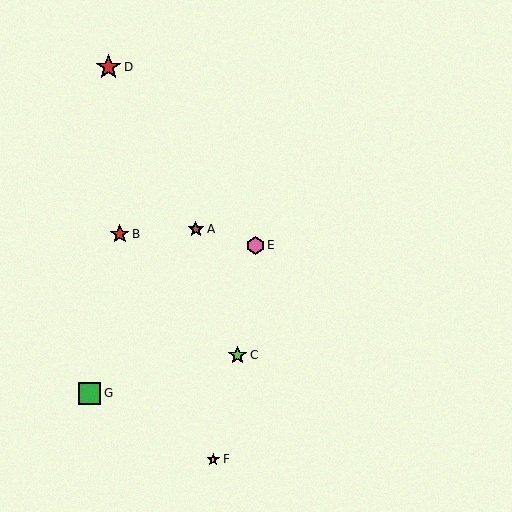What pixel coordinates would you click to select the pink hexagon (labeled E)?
Click at (256, 245) to select the pink hexagon E.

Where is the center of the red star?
The center of the red star is at (109, 67).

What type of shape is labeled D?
Shape D is a red star.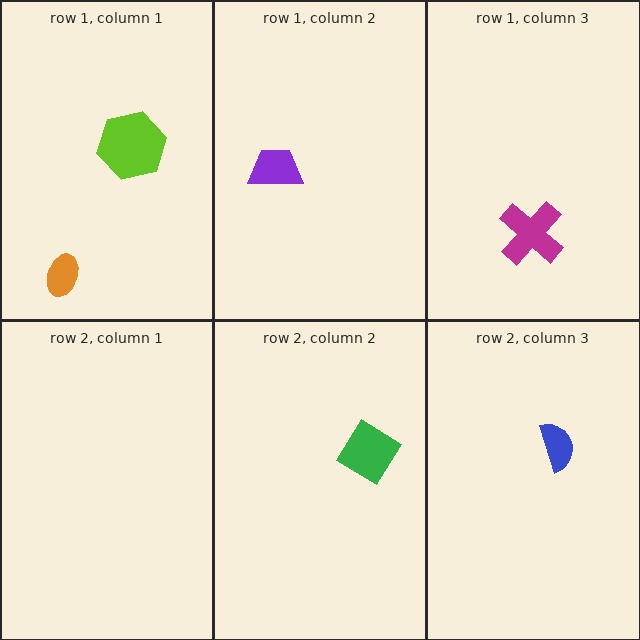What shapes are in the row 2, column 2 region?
The green diamond.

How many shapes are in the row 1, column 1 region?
2.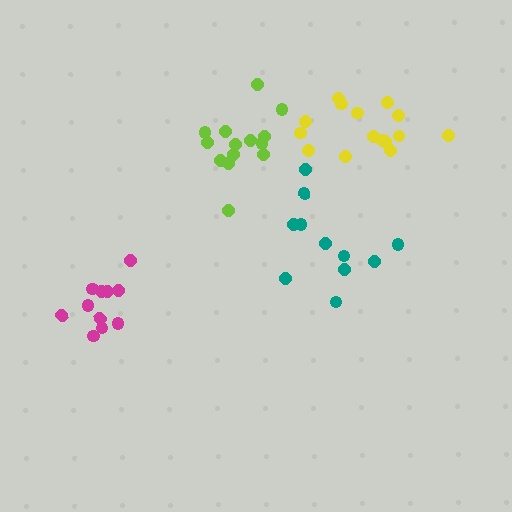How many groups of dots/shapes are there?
There are 4 groups.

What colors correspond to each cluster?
The clusters are colored: teal, lime, yellow, magenta.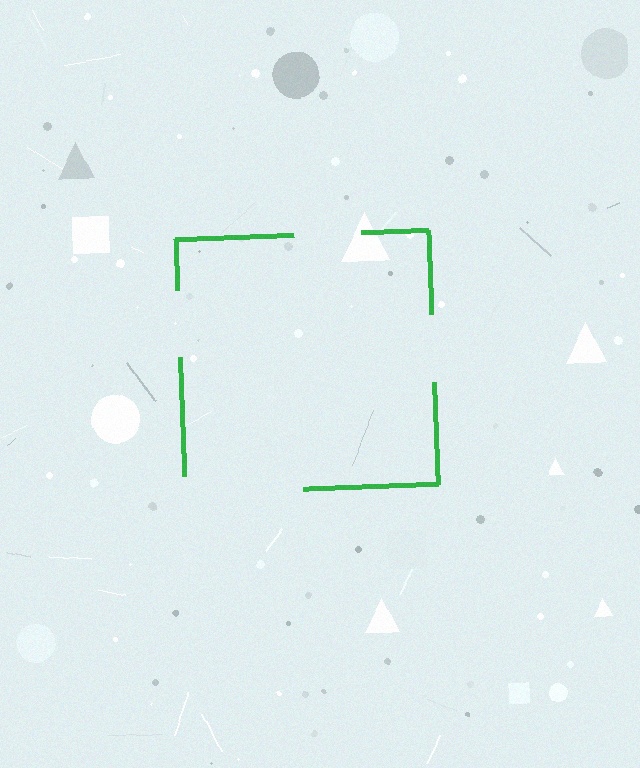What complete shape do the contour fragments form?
The contour fragments form a square.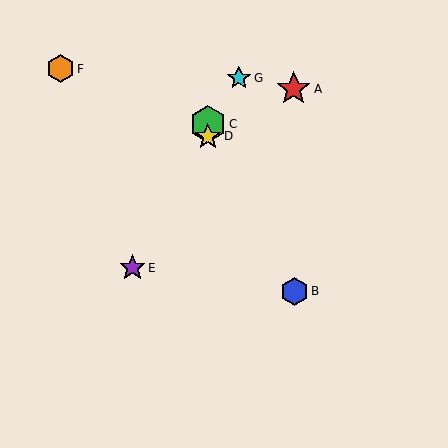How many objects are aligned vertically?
2 objects (C, D) are aligned vertically.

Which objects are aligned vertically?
Objects C, D are aligned vertically.